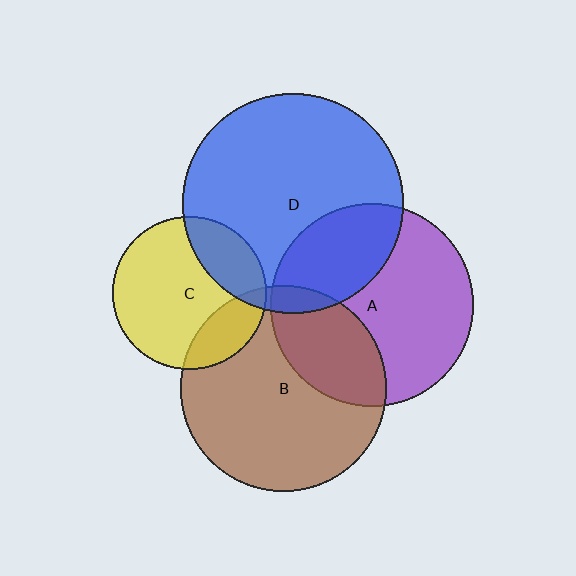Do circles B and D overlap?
Yes.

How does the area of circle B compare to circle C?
Approximately 1.8 times.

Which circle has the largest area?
Circle D (blue).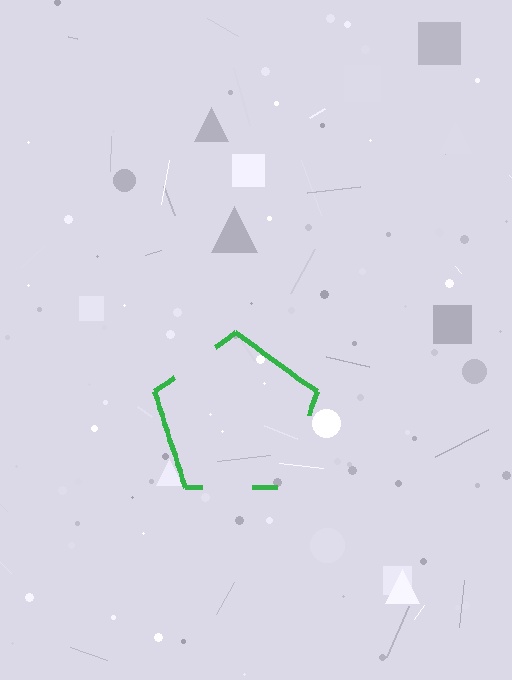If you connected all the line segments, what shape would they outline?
They would outline a pentagon.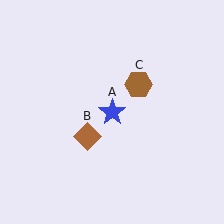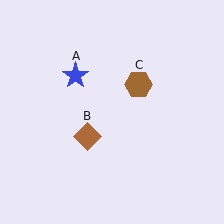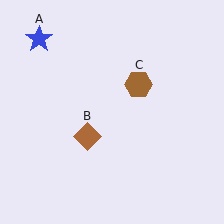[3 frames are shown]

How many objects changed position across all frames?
1 object changed position: blue star (object A).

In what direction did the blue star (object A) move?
The blue star (object A) moved up and to the left.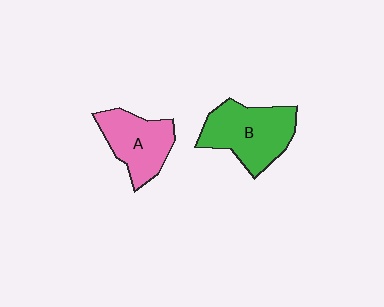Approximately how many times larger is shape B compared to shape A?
Approximately 1.2 times.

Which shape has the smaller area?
Shape A (pink).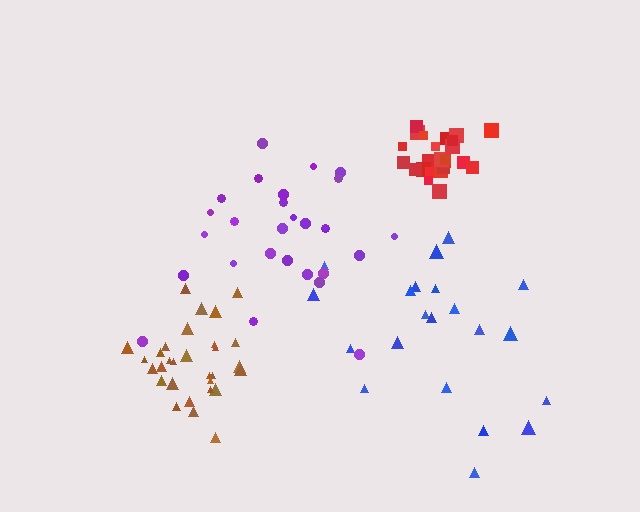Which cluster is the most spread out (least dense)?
Blue.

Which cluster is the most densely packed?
Red.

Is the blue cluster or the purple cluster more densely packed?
Purple.